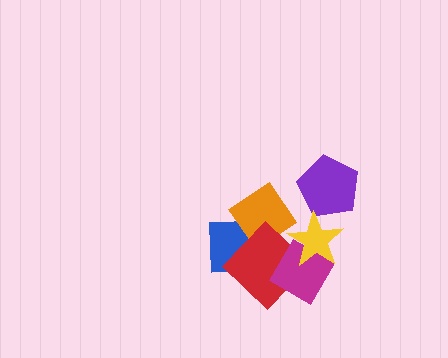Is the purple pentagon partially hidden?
Yes, it is partially covered by another shape.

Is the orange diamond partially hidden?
Yes, it is partially covered by another shape.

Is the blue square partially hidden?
Yes, it is partially covered by another shape.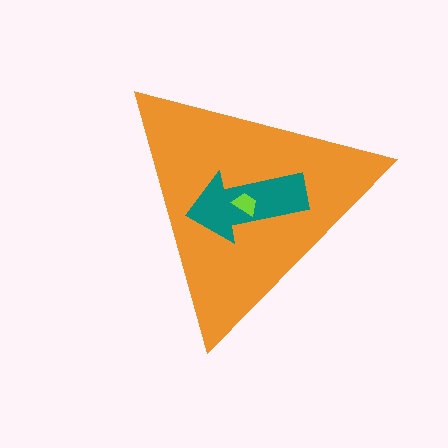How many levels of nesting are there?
3.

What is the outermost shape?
The orange triangle.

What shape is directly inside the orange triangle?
The teal arrow.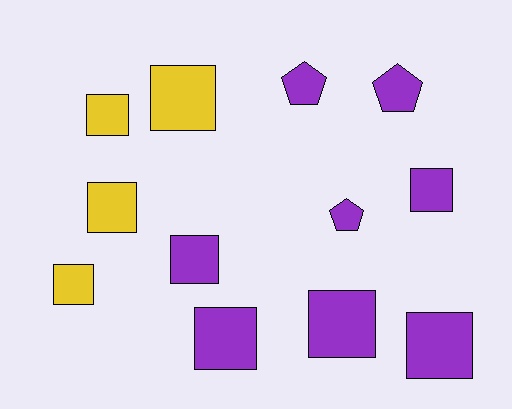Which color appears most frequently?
Purple, with 8 objects.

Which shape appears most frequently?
Square, with 9 objects.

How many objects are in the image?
There are 12 objects.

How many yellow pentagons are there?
There are no yellow pentagons.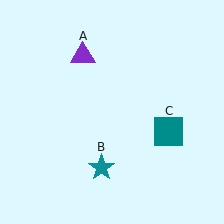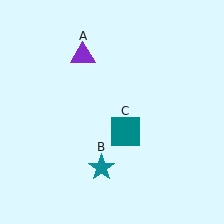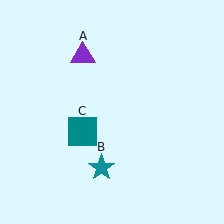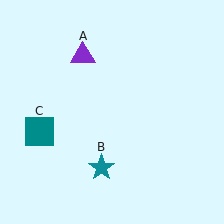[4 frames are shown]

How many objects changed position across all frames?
1 object changed position: teal square (object C).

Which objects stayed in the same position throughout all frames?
Purple triangle (object A) and teal star (object B) remained stationary.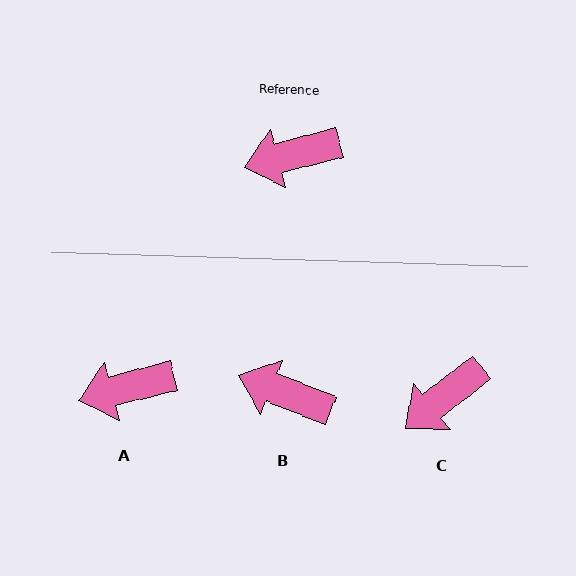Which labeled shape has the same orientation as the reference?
A.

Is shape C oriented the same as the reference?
No, it is off by about 23 degrees.